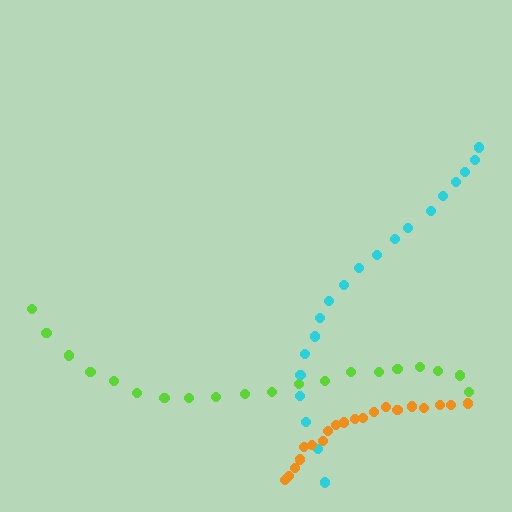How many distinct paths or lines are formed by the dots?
There are 3 distinct paths.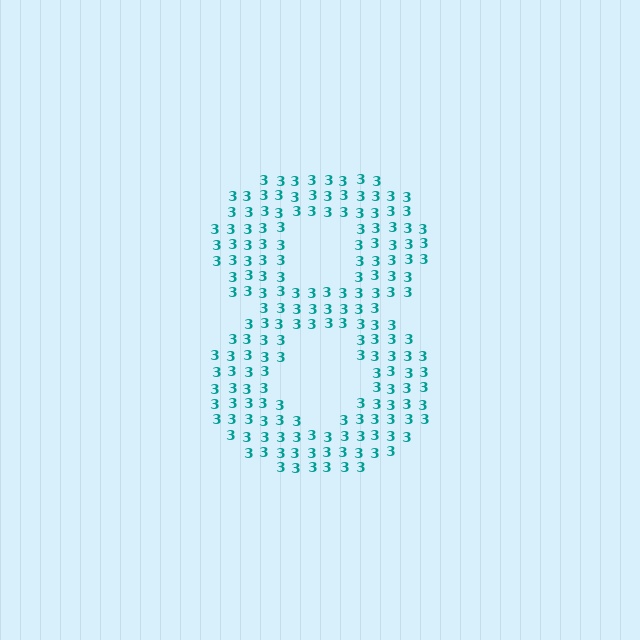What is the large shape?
The large shape is the digit 8.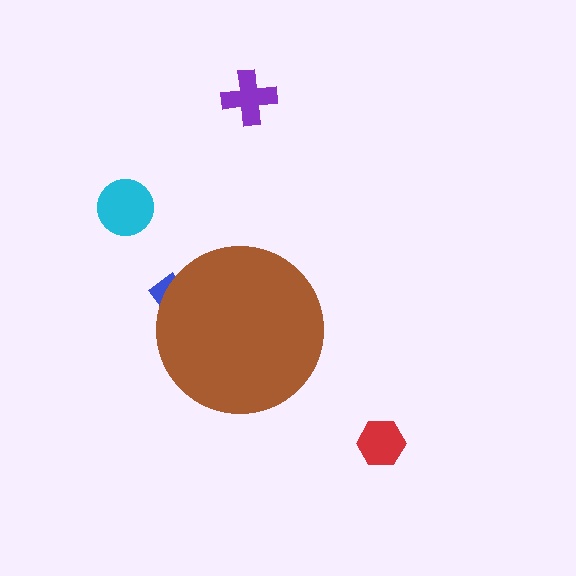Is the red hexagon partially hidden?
No, the red hexagon is fully visible.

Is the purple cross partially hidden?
No, the purple cross is fully visible.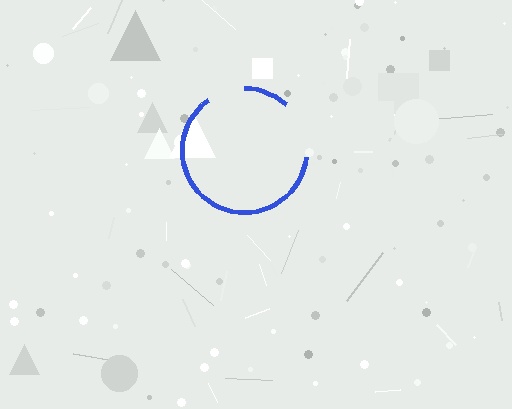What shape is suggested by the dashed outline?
The dashed outline suggests a circle.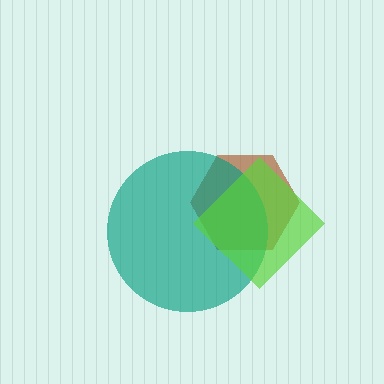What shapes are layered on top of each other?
The layered shapes are: a brown hexagon, a teal circle, a lime diamond.